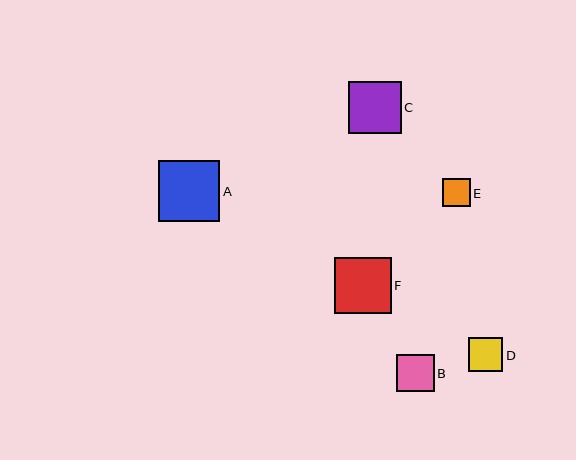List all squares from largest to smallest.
From largest to smallest: A, F, C, B, D, E.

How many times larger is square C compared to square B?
Square C is approximately 1.4 times the size of square B.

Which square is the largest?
Square A is the largest with a size of approximately 61 pixels.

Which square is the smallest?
Square E is the smallest with a size of approximately 28 pixels.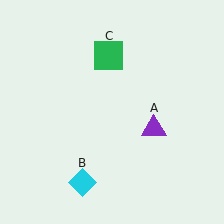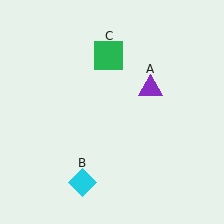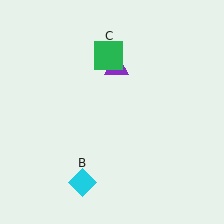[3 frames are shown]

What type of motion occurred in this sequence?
The purple triangle (object A) rotated counterclockwise around the center of the scene.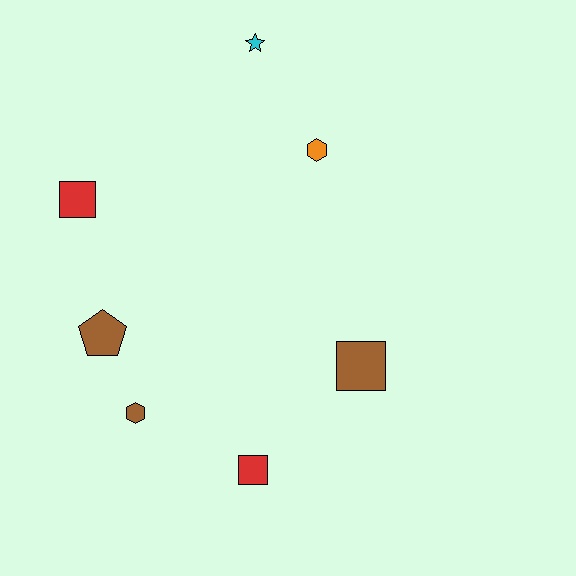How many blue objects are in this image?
There are no blue objects.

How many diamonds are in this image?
There are no diamonds.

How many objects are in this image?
There are 7 objects.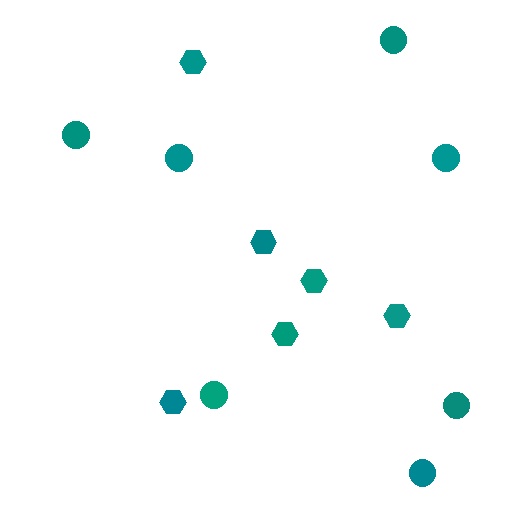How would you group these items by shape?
There are 2 groups: one group of hexagons (6) and one group of circles (7).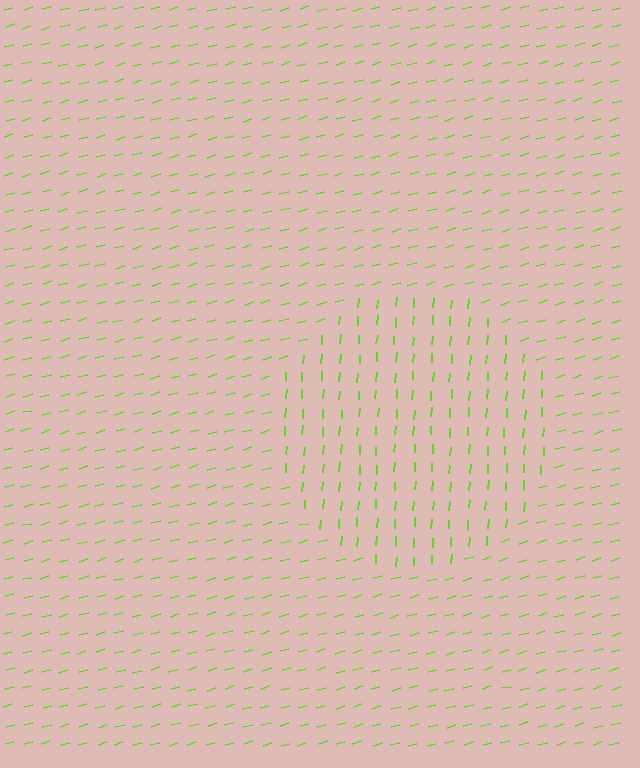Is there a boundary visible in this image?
Yes, there is a texture boundary formed by a change in line orientation.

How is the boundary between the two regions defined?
The boundary is defined purely by a change in line orientation (approximately 70 degrees difference). All lines are the same color and thickness.